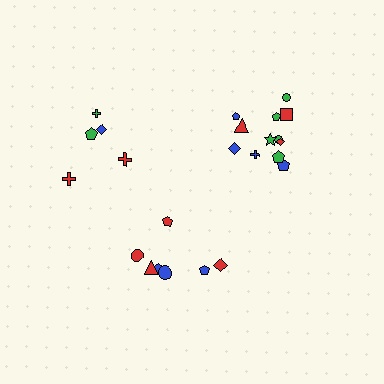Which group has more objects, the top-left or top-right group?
The top-right group.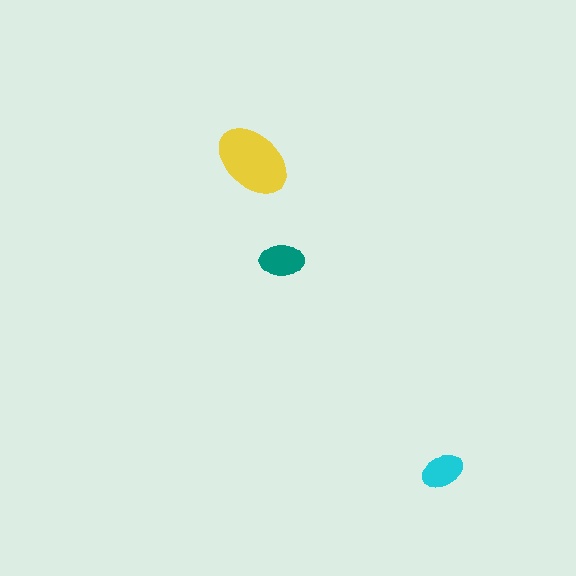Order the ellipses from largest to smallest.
the yellow one, the teal one, the cyan one.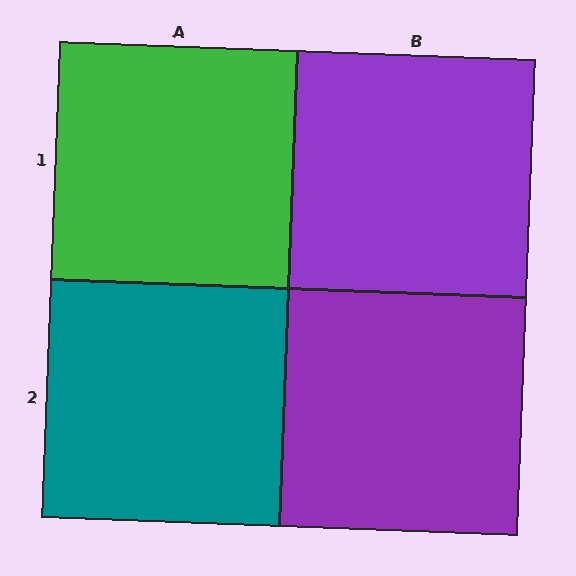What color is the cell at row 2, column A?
Teal.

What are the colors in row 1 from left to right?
Green, purple.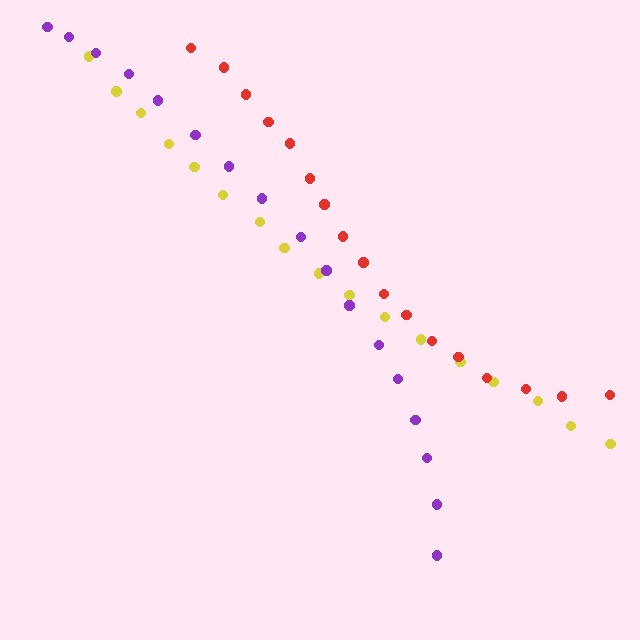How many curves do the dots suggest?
There are 3 distinct paths.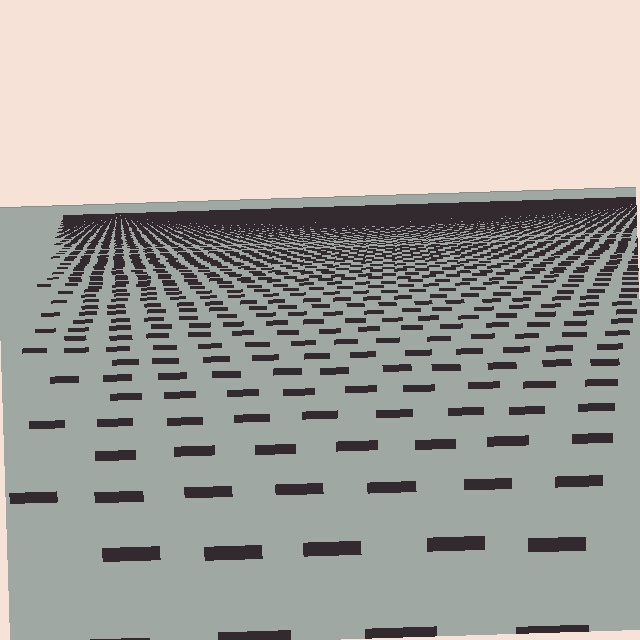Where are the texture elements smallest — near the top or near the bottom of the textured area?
Near the top.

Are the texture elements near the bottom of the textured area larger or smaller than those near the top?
Larger. Near the bottom, elements are closer to the viewer and appear at a bigger on-screen size.